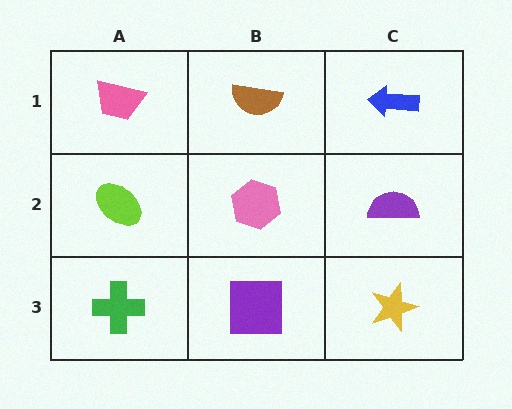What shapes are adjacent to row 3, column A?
A lime ellipse (row 2, column A), a purple square (row 3, column B).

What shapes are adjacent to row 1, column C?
A purple semicircle (row 2, column C), a brown semicircle (row 1, column B).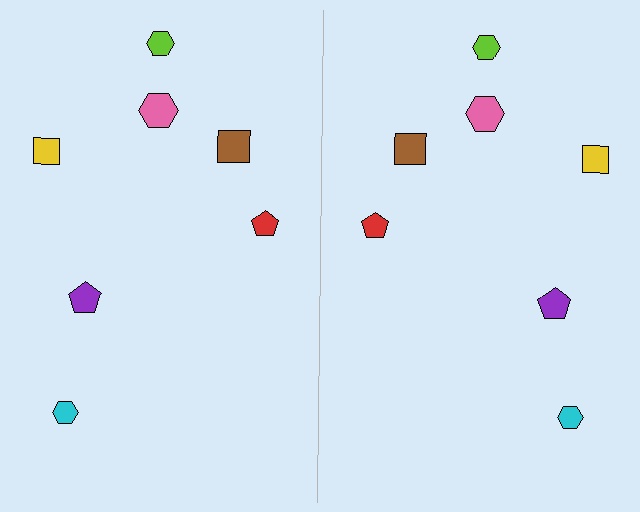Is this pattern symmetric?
Yes, this pattern has bilateral (reflection) symmetry.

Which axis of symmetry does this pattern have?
The pattern has a vertical axis of symmetry running through the center of the image.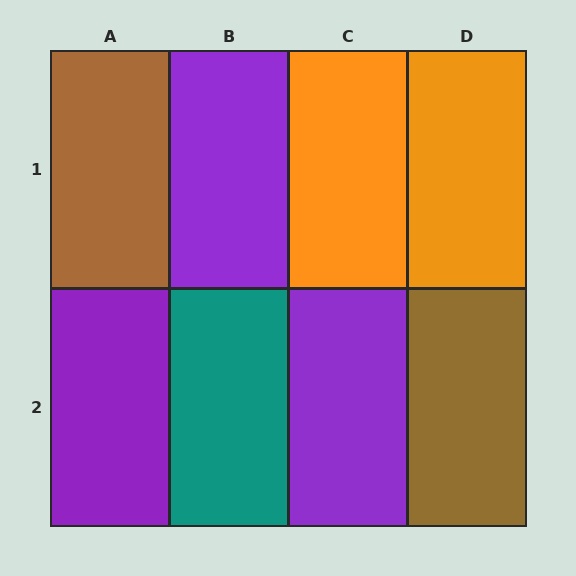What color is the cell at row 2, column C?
Purple.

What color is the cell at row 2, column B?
Teal.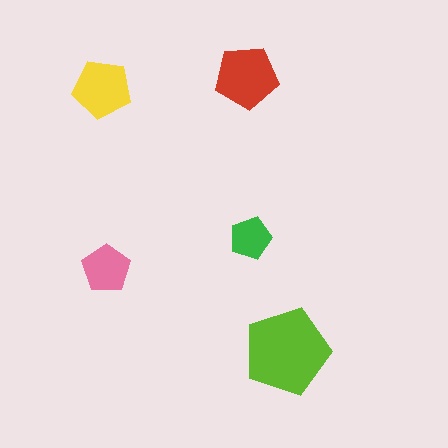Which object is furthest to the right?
The lime pentagon is rightmost.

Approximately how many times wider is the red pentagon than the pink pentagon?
About 1.5 times wider.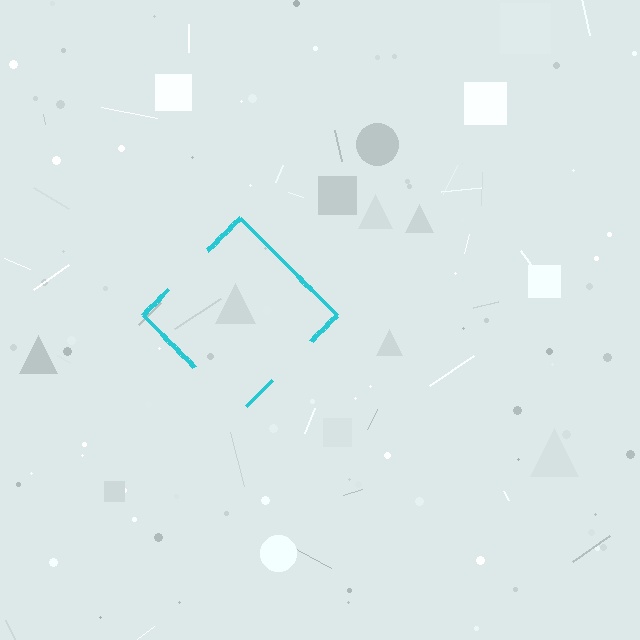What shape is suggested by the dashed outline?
The dashed outline suggests a diamond.